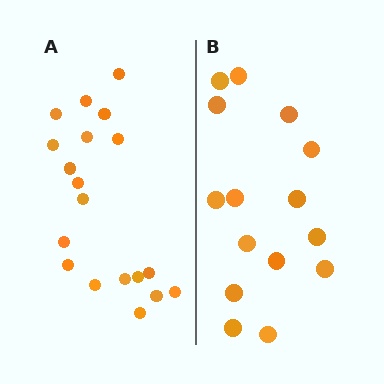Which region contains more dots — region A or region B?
Region A (the left region) has more dots.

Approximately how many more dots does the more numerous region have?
Region A has about 4 more dots than region B.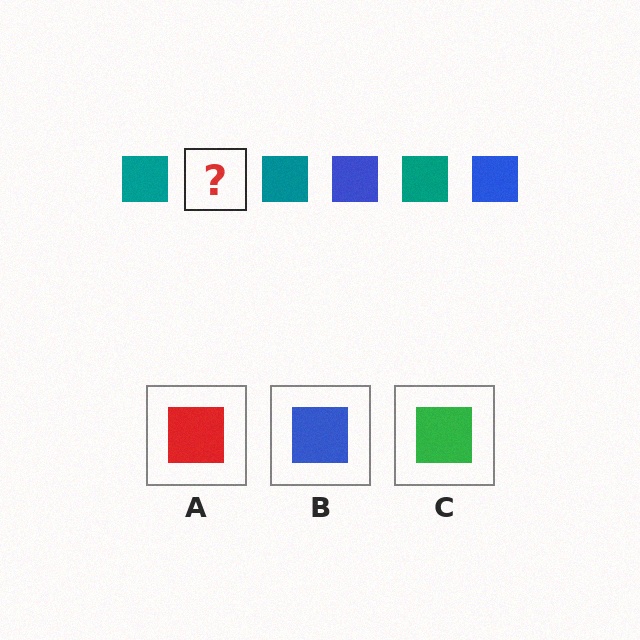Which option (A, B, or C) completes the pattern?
B.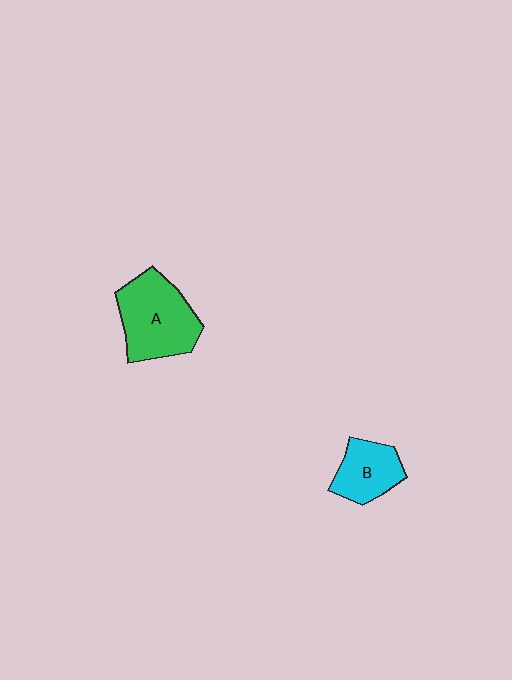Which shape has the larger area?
Shape A (green).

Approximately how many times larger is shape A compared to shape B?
Approximately 1.6 times.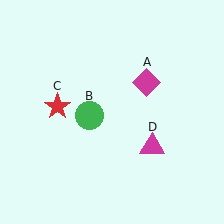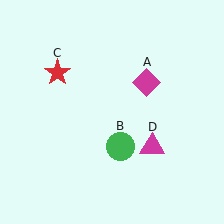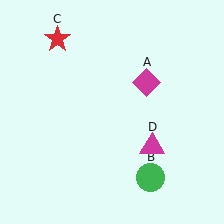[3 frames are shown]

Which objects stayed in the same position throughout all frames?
Magenta diamond (object A) and magenta triangle (object D) remained stationary.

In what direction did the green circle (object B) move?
The green circle (object B) moved down and to the right.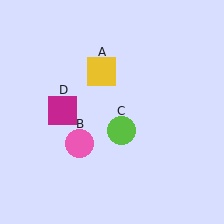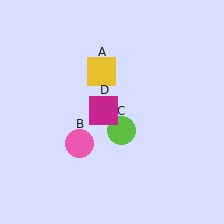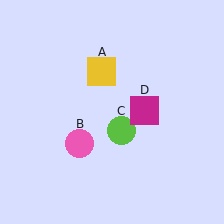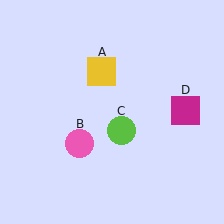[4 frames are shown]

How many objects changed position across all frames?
1 object changed position: magenta square (object D).